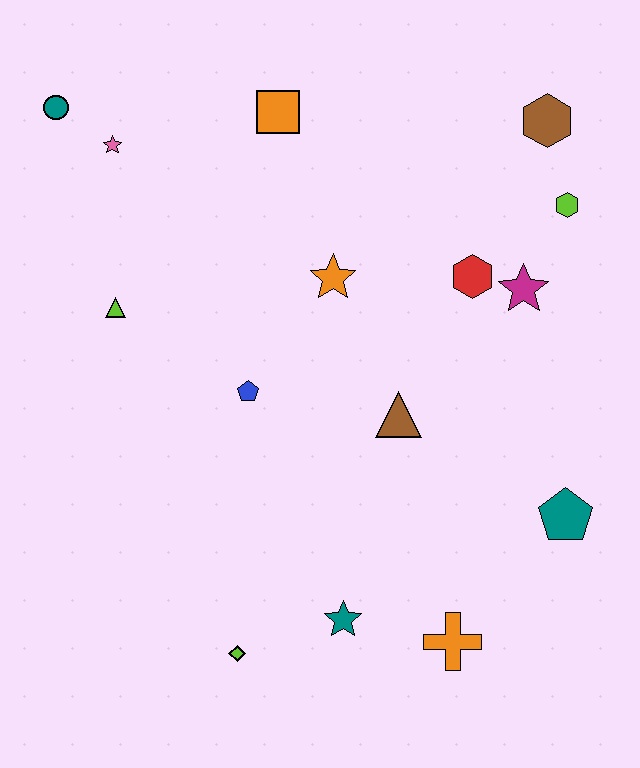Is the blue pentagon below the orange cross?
No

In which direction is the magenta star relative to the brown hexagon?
The magenta star is below the brown hexagon.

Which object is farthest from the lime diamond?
The brown hexagon is farthest from the lime diamond.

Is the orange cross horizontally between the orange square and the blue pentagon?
No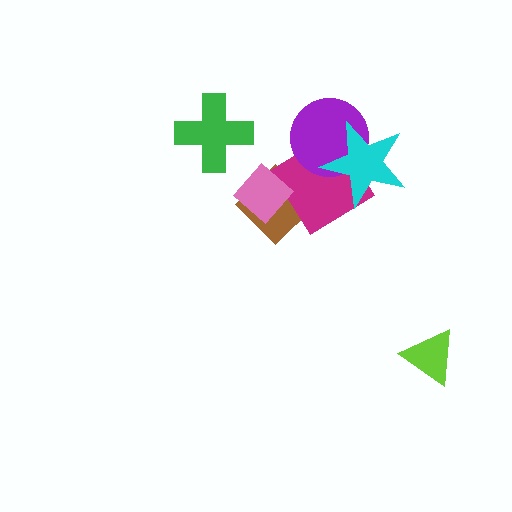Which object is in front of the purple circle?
The cyan star is in front of the purple circle.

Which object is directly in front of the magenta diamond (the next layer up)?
The pink diamond is directly in front of the magenta diamond.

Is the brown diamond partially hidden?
Yes, it is partially covered by another shape.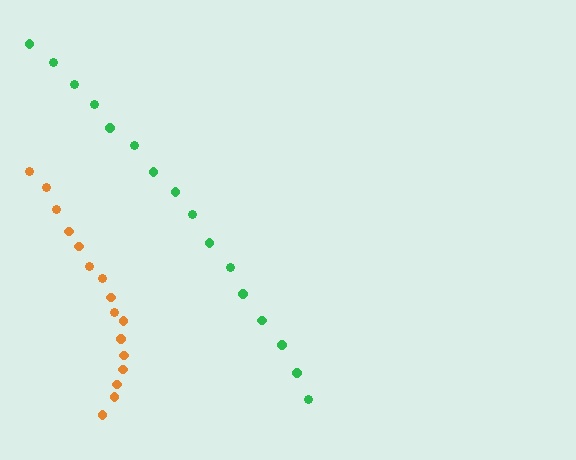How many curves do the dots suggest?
There are 2 distinct paths.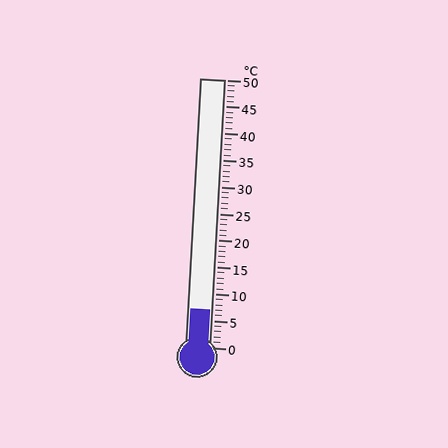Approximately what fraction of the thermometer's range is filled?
The thermometer is filled to approximately 15% of its range.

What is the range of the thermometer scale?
The thermometer scale ranges from 0°C to 50°C.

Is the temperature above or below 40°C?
The temperature is below 40°C.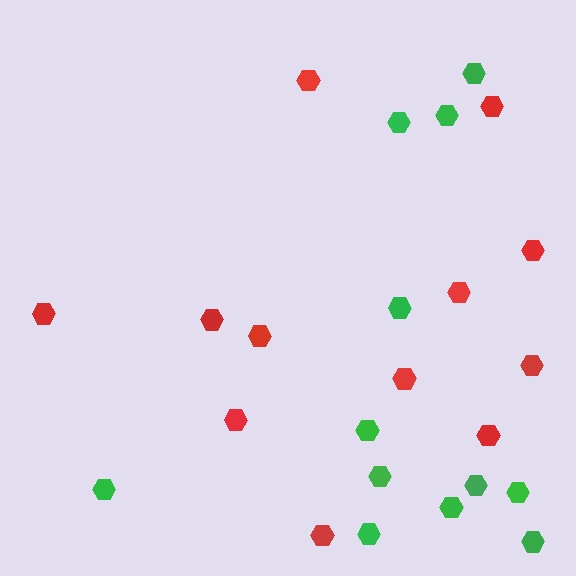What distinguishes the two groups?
There are 2 groups: one group of red hexagons (12) and one group of green hexagons (12).